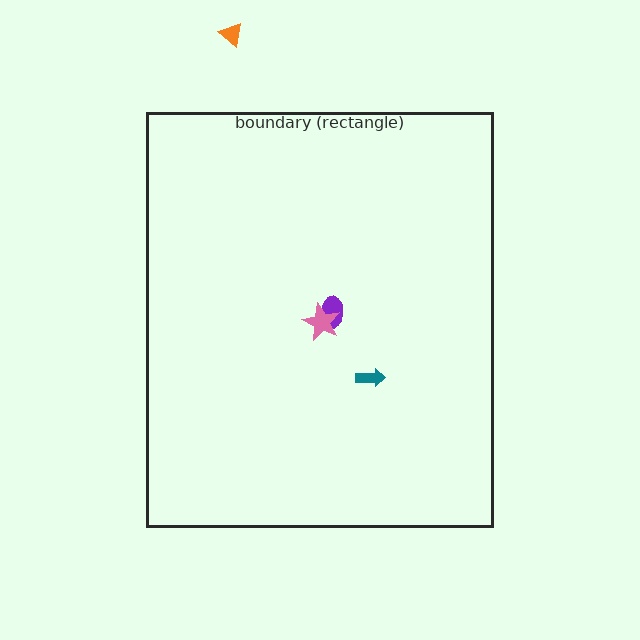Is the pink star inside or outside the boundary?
Inside.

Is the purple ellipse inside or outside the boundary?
Inside.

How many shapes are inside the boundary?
3 inside, 1 outside.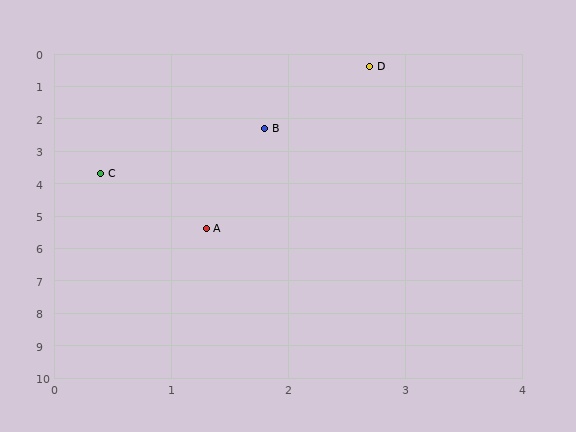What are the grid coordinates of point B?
Point B is at approximately (1.8, 2.3).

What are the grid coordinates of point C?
Point C is at approximately (0.4, 3.7).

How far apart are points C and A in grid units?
Points C and A are about 1.9 grid units apart.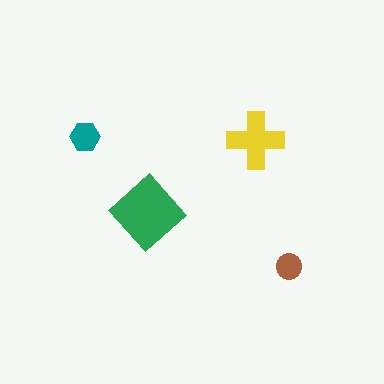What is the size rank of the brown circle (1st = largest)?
4th.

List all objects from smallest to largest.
The brown circle, the teal hexagon, the yellow cross, the green diamond.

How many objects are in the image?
There are 4 objects in the image.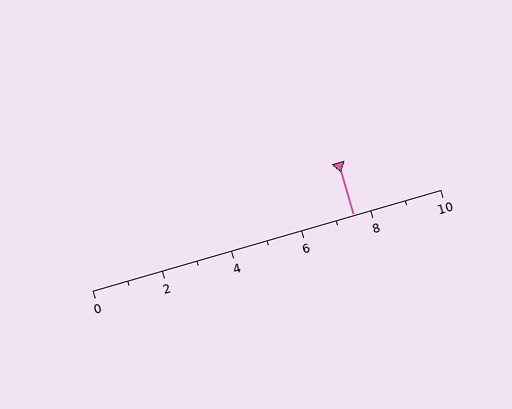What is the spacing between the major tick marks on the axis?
The major ticks are spaced 2 apart.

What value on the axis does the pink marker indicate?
The marker indicates approximately 7.5.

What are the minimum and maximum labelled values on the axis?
The axis runs from 0 to 10.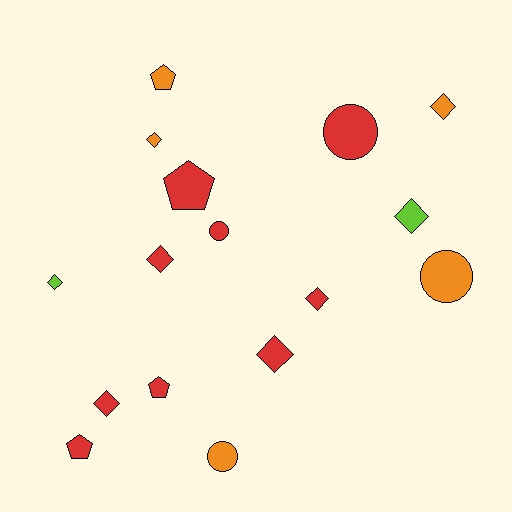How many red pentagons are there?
There are 3 red pentagons.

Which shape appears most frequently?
Diamond, with 8 objects.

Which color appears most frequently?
Red, with 9 objects.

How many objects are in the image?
There are 16 objects.